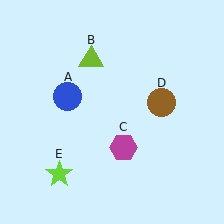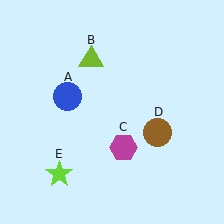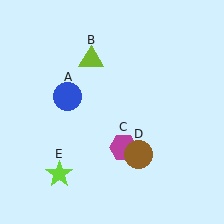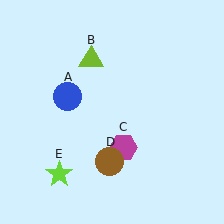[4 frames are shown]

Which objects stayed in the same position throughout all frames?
Blue circle (object A) and lime triangle (object B) and magenta hexagon (object C) and lime star (object E) remained stationary.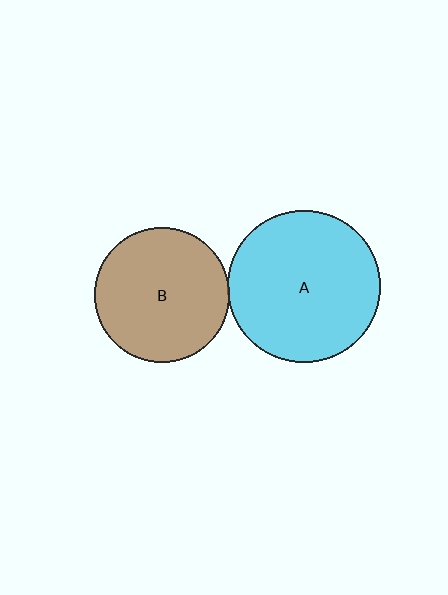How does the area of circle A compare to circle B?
Approximately 1.3 times.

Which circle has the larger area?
Circle A (cyan).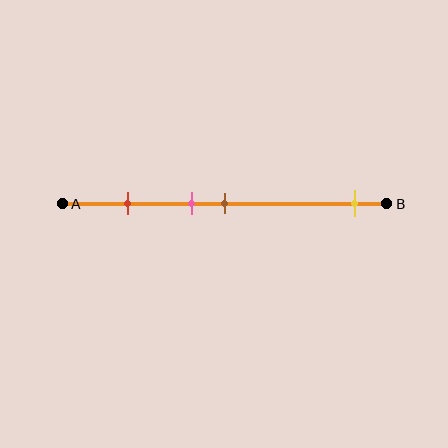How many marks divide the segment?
There are 4 marks dividing the segment.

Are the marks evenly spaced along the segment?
No, the marks are not evenly spaced.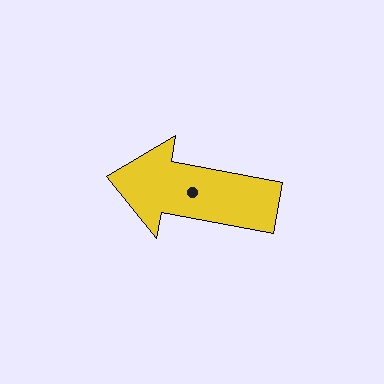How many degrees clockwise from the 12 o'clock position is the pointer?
Approximately 280 degrees.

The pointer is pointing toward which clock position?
Roughly 9 o'clock.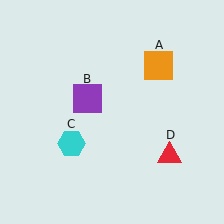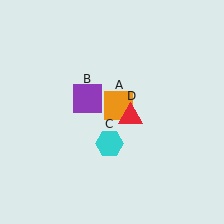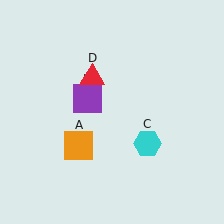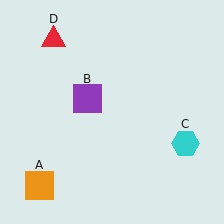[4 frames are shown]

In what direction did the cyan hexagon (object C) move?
The cyan hexagon (object C) moved right.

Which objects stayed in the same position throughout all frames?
Purple square (object B) remained stationary.